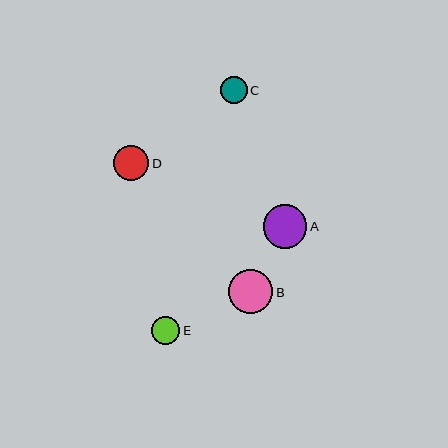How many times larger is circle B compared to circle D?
Circle B is approximately 1.3 times the size of circle D.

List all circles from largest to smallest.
From largest to smallest: B, A, D, E, C.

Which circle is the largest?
Circle B is the largest with a size of approximately 44 pixels.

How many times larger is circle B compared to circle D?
Circle B is approximately 1.3 times the size of circle D.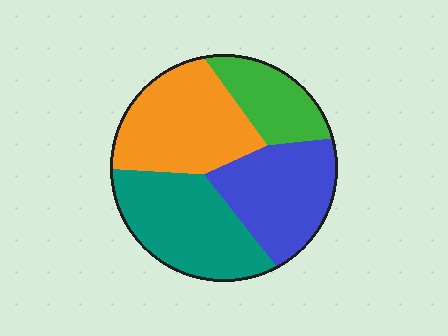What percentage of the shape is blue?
Blue covers around 25% of the shape.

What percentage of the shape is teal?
Teal covers 29% of the shape.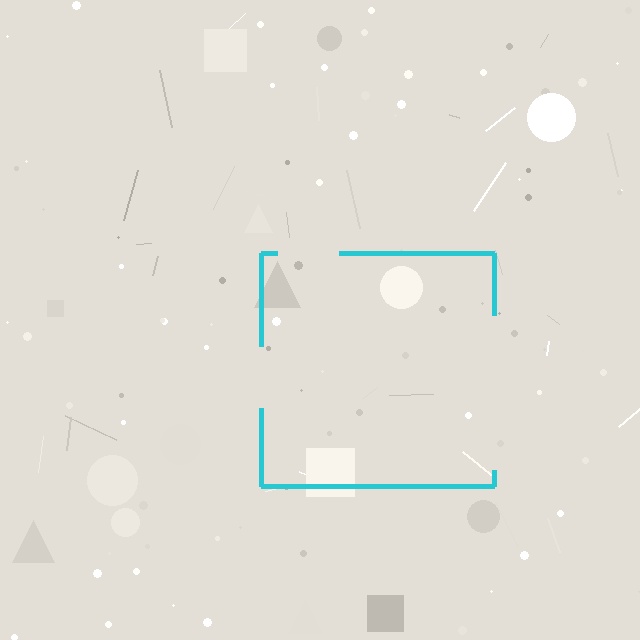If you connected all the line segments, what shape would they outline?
They would outline a square.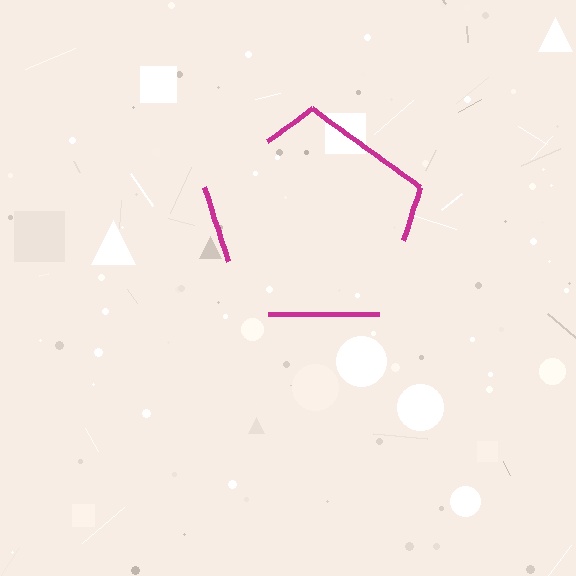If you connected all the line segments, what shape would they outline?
They would outline a pentagon.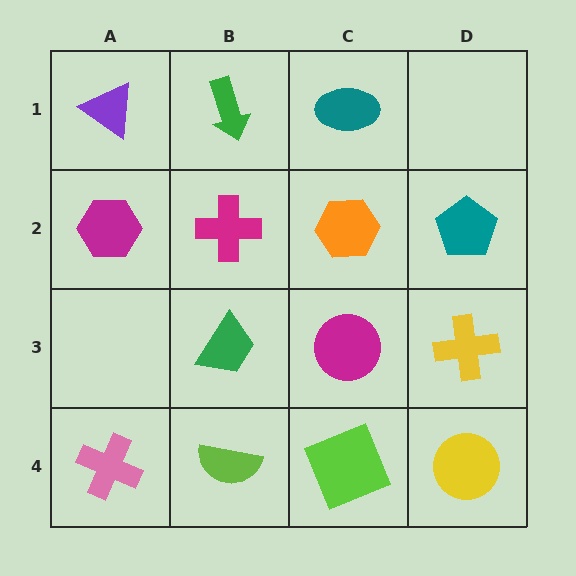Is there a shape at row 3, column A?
No, that cell is empty.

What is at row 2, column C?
An orange hexagon.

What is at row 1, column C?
A teal ellipse.